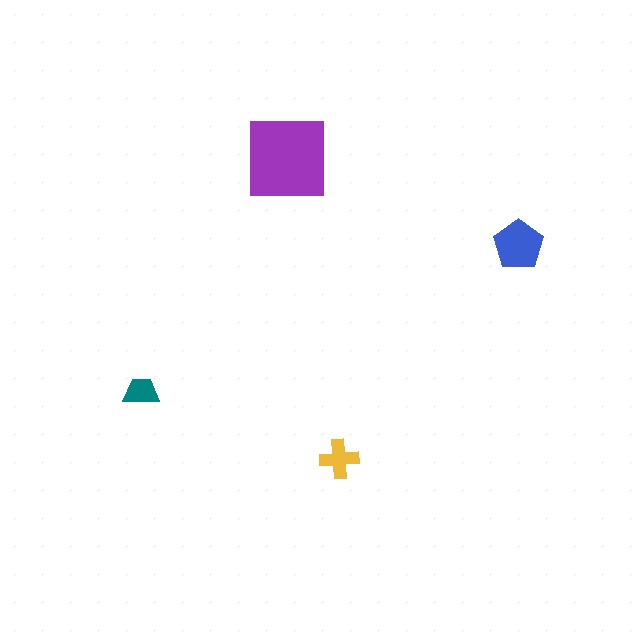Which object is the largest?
The purple square.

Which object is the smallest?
The teal trapezoid.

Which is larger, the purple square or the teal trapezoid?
The purple square.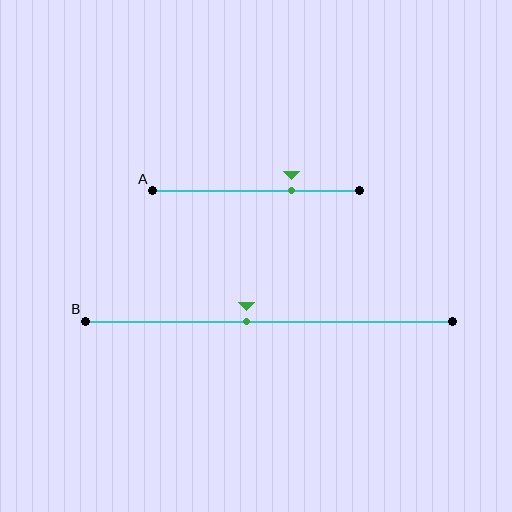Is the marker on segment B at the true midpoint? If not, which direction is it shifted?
No, the marker on segment B is shifted to the left by about 6% of the segment length.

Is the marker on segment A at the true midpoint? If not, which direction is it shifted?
No, the marker on segment A is shifted to the right by about 17% of the segment length.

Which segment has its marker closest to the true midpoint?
Segment B has its marker closest to the true midpoint.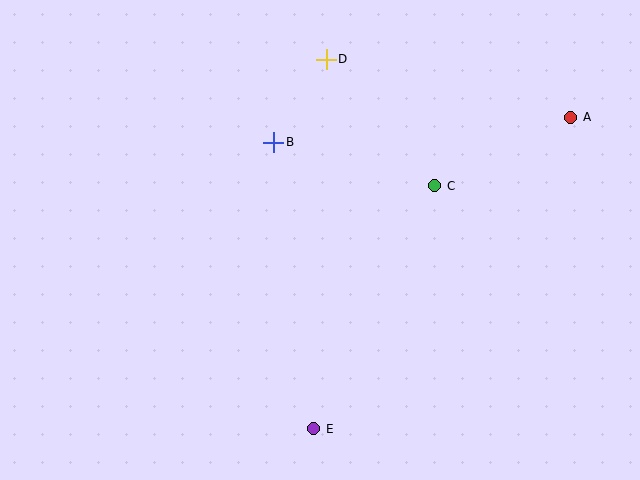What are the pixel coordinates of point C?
Point C is at (435, 186).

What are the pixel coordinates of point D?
Point D is at (326, 59).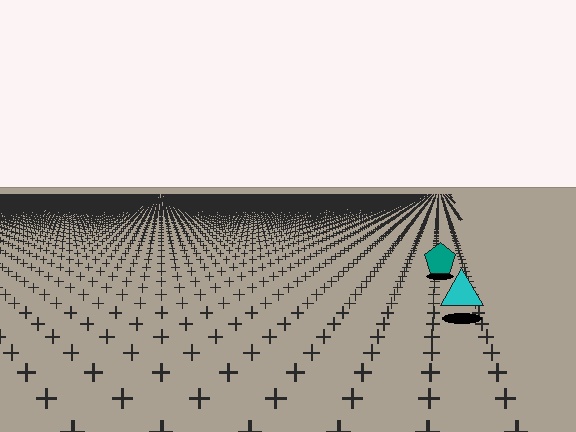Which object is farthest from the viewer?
The teal pentagon is farthest from the viewer. It appears smaller and the ground texture around it is denser.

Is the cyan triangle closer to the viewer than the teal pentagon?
Yes. The cyan triangle is closer — you can tell from the texture gradient: the ground texture is coarser near it.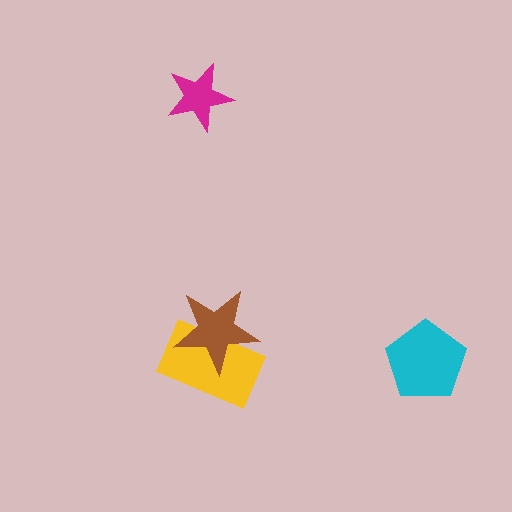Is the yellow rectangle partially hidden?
Yes, it is partially covered by another shape.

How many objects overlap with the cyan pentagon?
0 objects overlap with the cyan pentagon.